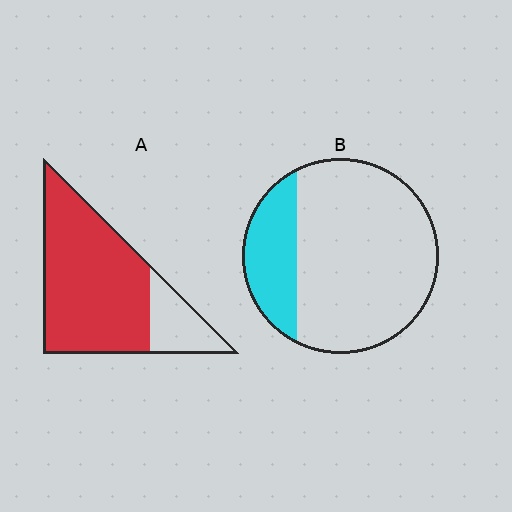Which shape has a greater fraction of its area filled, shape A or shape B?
Shape A.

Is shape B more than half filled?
No.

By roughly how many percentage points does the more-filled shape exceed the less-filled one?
By roughly 55 percentage points (A over B).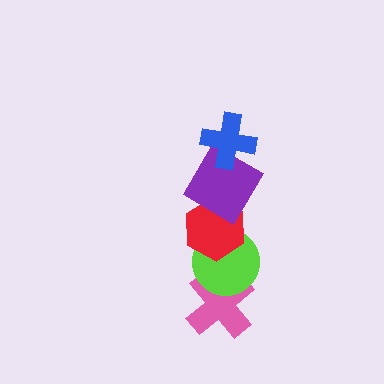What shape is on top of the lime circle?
The red hexagon is on top of the lime circle.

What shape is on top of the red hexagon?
The purple diamond is on top of the red hexagon.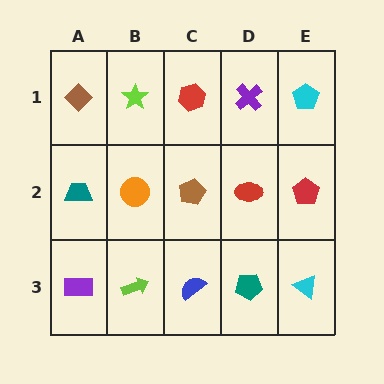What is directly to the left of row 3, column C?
A lime arrow.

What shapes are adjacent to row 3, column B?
An orange circle (row 2, column B), a purple rectangle (row 3, column A), a blue semicircle (row 3, column C).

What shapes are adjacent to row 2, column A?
A brown diamond (row 1, column A), a purple rectangle (row 3, column A), an orange circle (row 2, column B).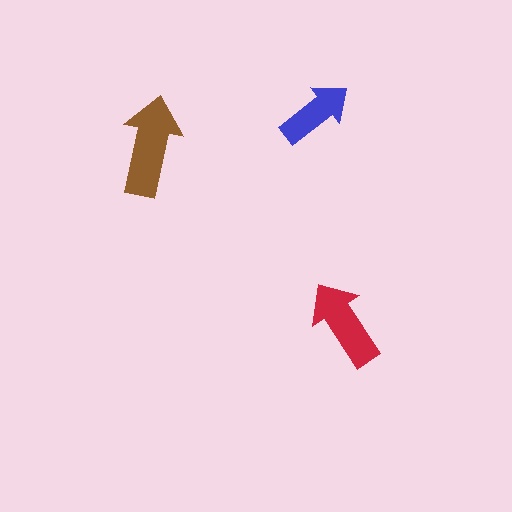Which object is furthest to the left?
The brown arrow is leftmost.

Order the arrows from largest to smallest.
the brown one, the red one, the blue one.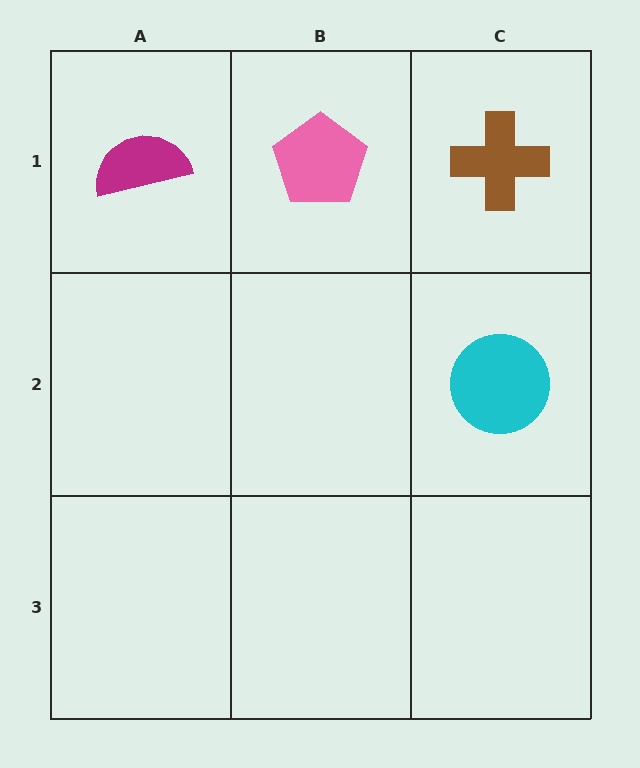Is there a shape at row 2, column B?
No, that cell is empty.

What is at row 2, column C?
A cyan circle.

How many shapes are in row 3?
0 shapes.